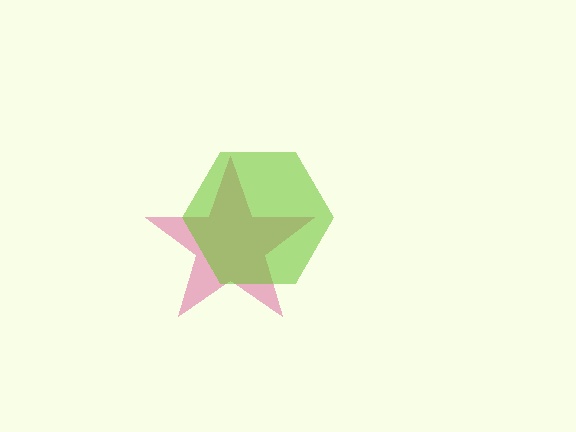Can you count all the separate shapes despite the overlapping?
Yes, there are 2 separate shapes.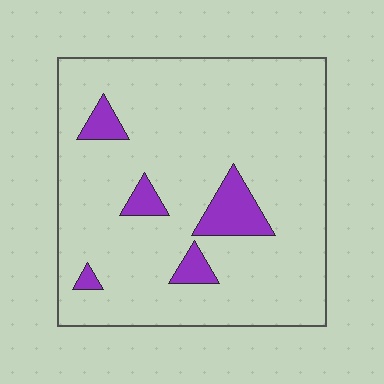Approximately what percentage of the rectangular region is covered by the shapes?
Approximately 10%.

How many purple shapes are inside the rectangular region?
5.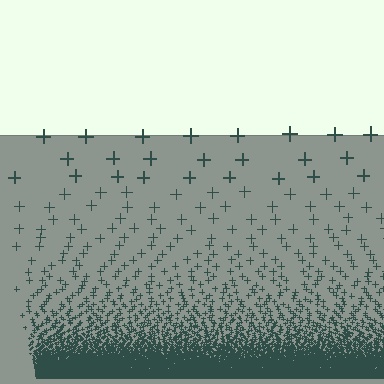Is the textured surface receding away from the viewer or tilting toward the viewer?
The surface appears to tilt toward the viewer. Texture elements get larger and sparser toward the top.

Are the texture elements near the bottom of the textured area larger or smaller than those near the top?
Smaller. The gradient is inverted — elements near the bottom are smaller and denser.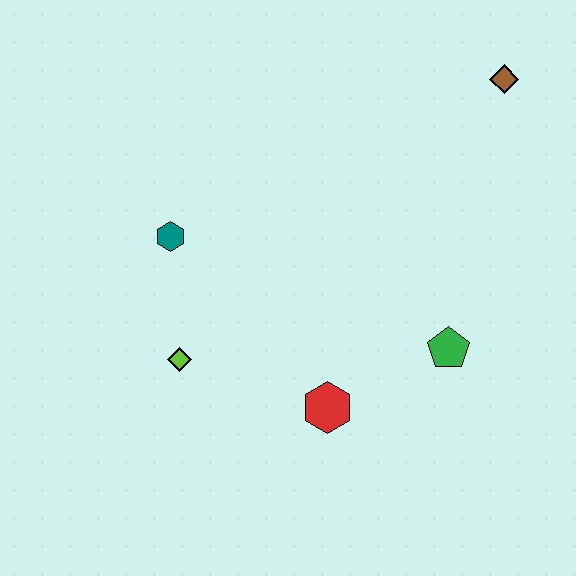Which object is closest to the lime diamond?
The teal hexagon is closest to the lime diamond.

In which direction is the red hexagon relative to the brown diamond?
The red hexagon is below the brown diamond.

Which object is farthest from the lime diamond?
The brown diamond is farthest from the lime diamond.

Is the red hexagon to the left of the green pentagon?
Yes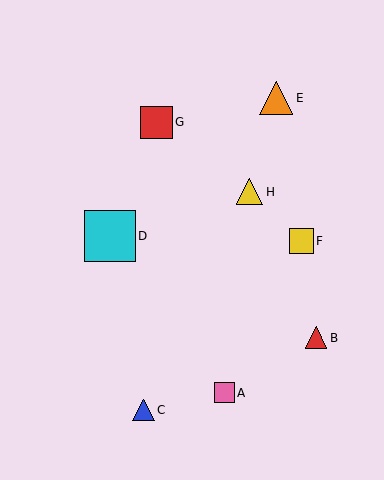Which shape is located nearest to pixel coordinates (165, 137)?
The red square (labeled G) at (156, 122) is nearest to that location.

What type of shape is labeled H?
Shape H is a yellow triangle.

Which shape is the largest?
The cyan square (labeled D) is the largest.